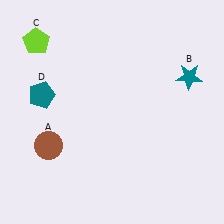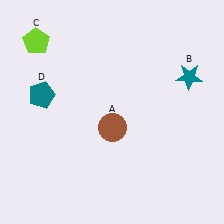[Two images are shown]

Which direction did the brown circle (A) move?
The brown circle (A) moved right.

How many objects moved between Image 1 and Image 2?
1 object moved between the two images.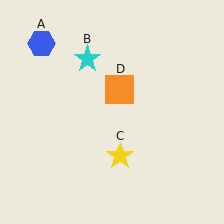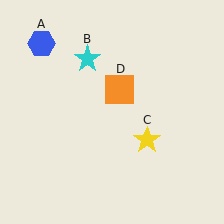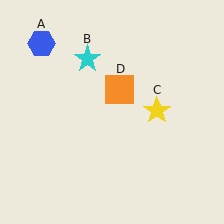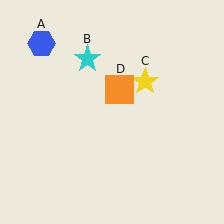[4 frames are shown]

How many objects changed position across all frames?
1 object changed position: yellow star (object C).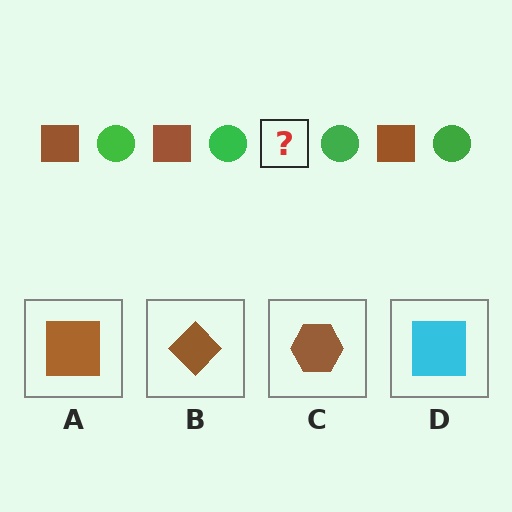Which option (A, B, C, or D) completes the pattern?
A.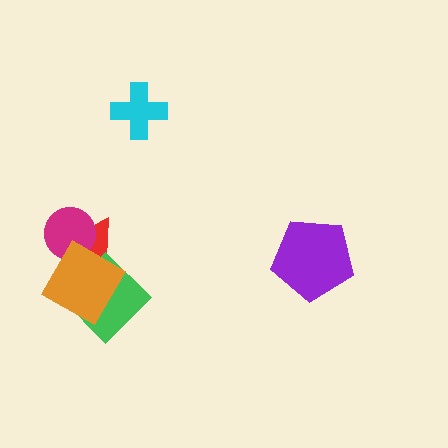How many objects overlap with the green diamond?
2 objects overlap with the green diamond.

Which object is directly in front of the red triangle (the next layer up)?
The magenta circle is directly in front of the red triangle.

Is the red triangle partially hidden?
Yes, it is partially covered by another shape.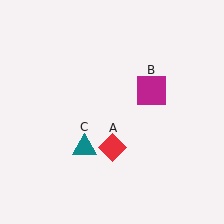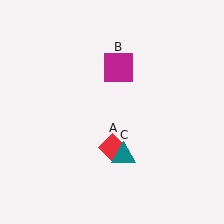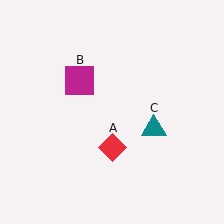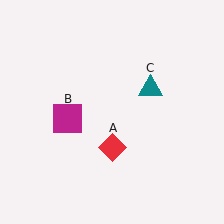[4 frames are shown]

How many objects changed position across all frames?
2 objects changed position: magenta square (object B), teal triangle (object C).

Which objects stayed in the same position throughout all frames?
Red diamond (object A) remained stationary.